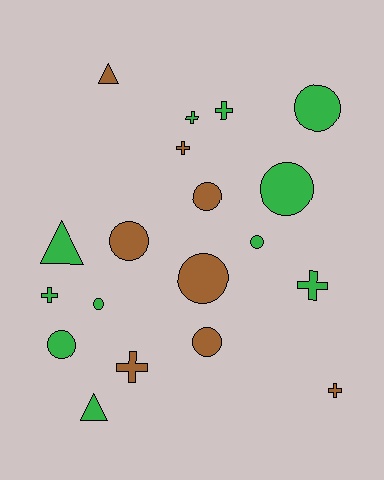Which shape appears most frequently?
Circle, with 9 objects.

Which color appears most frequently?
Green, with 11 objects.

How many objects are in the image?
There are 19 objects.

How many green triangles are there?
There are 2 green triangles.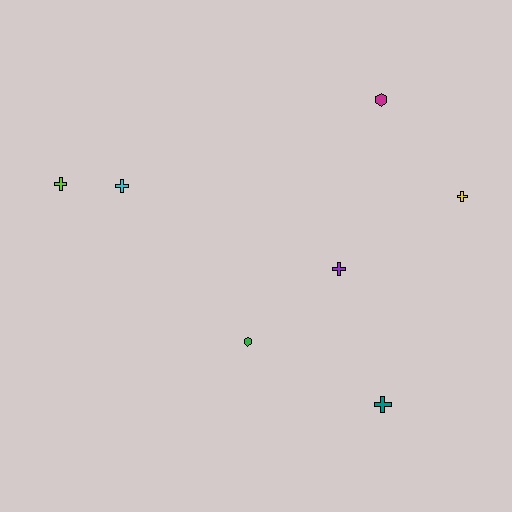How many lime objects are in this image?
There is 1 lime object.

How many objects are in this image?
There are 7 objects.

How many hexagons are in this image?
There are 2 hexagons.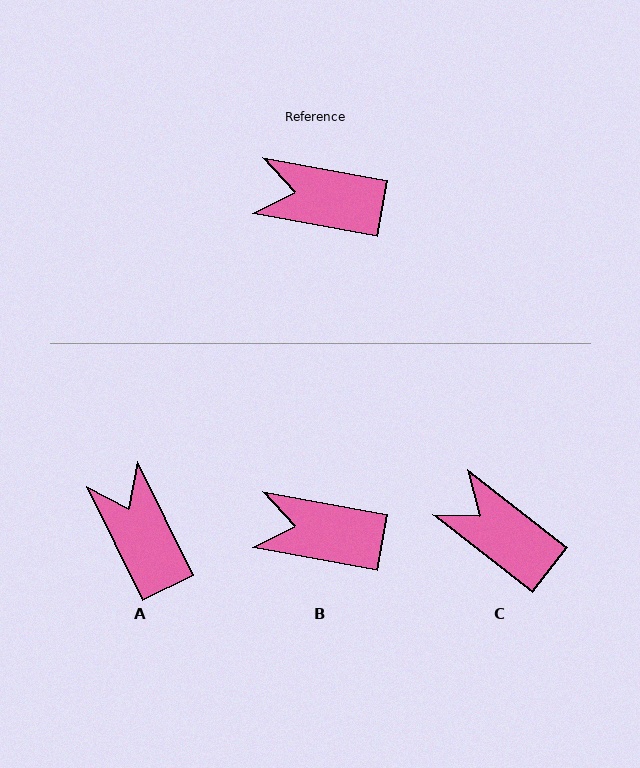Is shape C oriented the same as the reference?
No, it is off by about 28 degrees.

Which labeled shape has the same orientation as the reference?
B.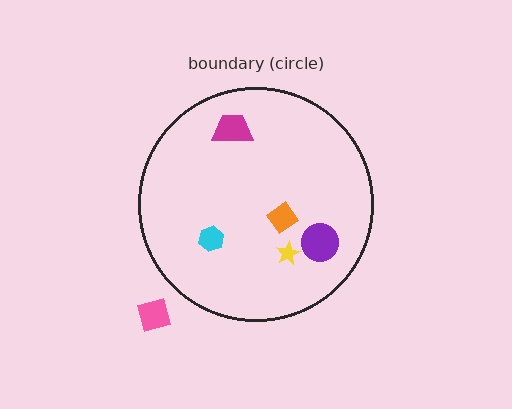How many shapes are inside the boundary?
5 inside, 1 outside.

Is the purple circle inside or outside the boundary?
Inside.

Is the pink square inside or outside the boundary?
Outside.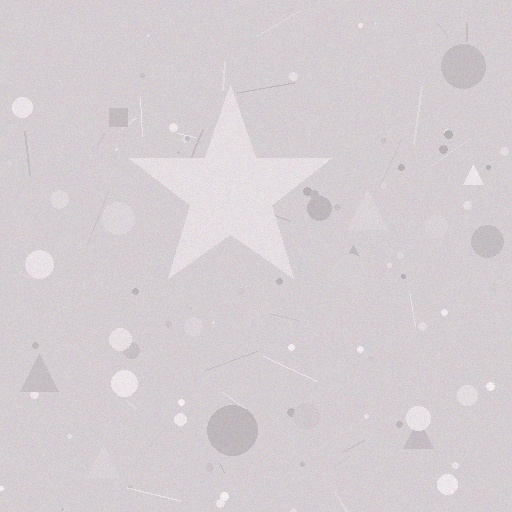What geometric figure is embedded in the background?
A star is embedded in the background.